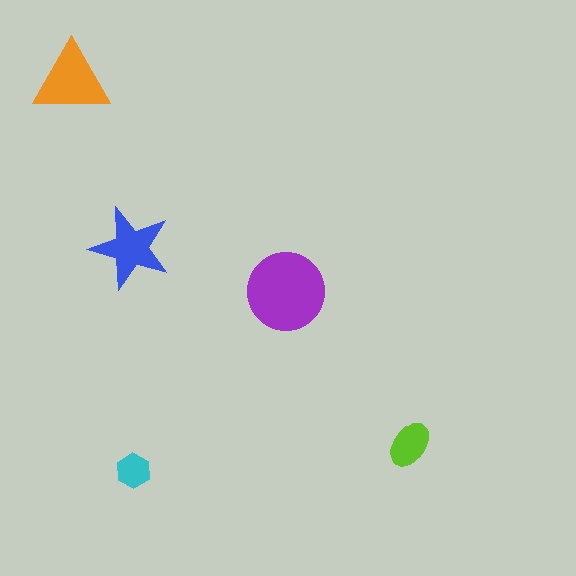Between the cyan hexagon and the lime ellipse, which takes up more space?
The lime ellipse.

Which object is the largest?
The purple circle.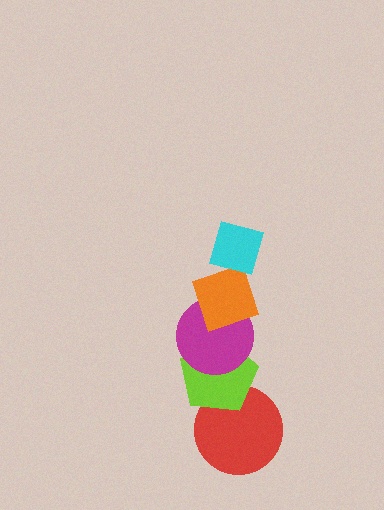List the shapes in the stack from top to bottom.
From top to bottom: the cyan diamond, the orange diamond, the magenta circle, the lime pentagon, the red circle.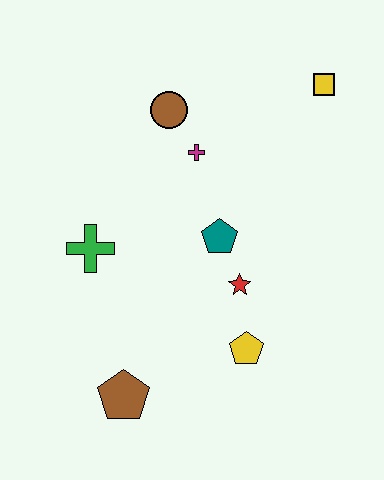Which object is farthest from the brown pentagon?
The yellow square is farthest from the brown pentagon.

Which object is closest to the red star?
The teal pentagon is closest to the red star.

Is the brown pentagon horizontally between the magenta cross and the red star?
No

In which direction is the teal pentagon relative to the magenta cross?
The teal pentagon is below the magenta cross.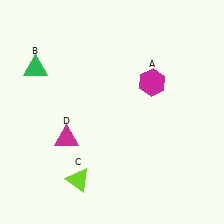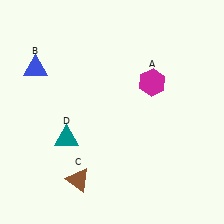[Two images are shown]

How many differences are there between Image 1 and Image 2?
There are 3 differences between the two images.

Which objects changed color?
B changed from green to blue. C changed from lime to brown. D changed from magenta to teal.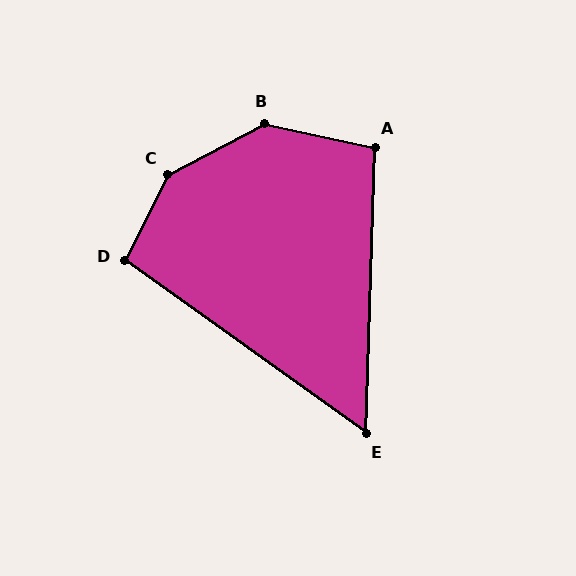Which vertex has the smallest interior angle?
E, at approximately 56 degrees.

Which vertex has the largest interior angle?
C, at approximately 144 degrees.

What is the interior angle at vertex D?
Approximately 99 degrees (obtuse).